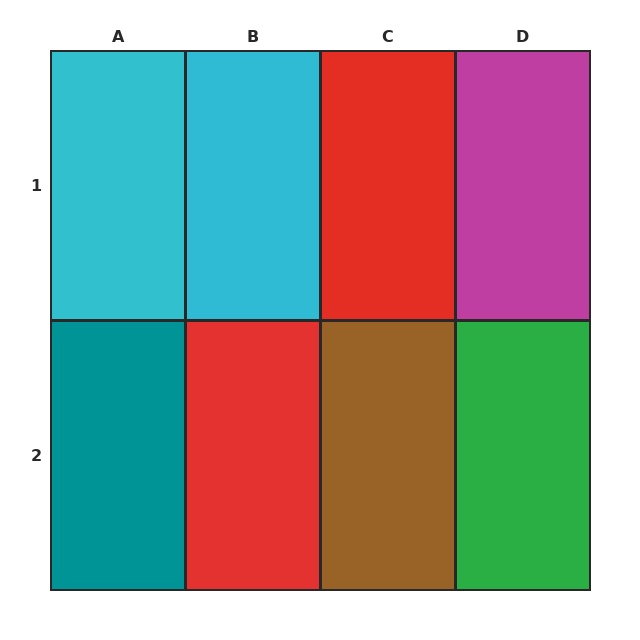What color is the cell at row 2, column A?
Teal.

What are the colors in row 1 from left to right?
Cyan, cyan, red, magenta.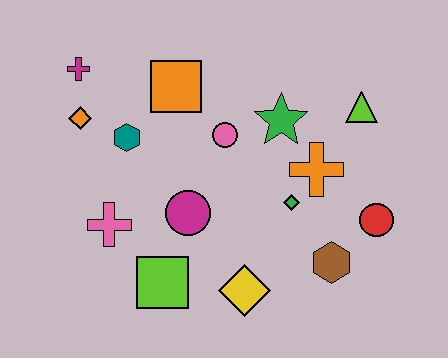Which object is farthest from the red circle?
The magenta cross is farthest from the red circle.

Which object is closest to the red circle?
The brown hexagon is closest to the red circle.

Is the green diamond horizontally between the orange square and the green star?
No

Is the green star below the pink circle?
No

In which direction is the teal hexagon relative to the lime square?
The teal hexagon is above the lime square.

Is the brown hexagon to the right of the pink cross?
Yes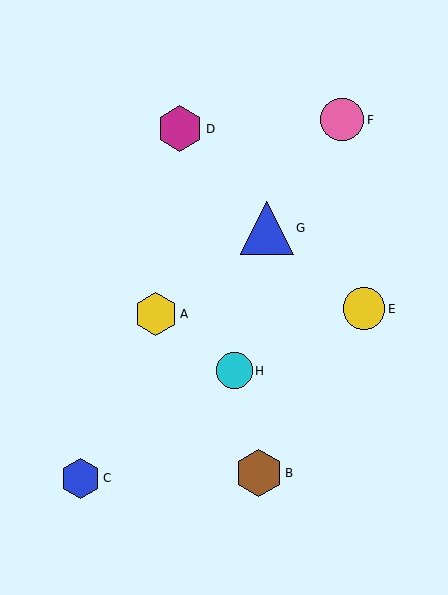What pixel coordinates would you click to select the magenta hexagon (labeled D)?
Click at (180, 129) to select the magenta hexagon D.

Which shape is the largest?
The blue triangle (labeled G) is the largest.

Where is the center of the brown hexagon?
The center of the brown hexagon is at (259, 473).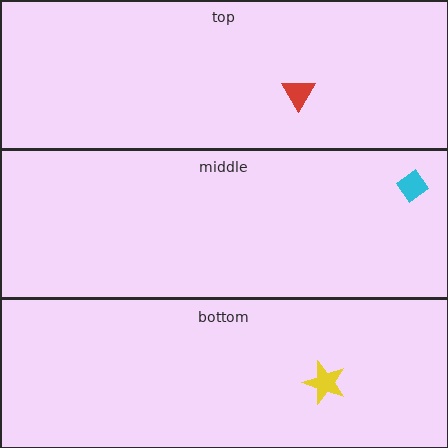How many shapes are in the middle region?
1.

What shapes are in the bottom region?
The yellow star.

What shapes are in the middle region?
The cyan diamond.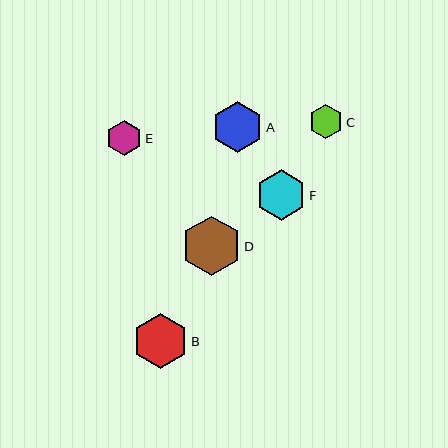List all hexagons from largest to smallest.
From largest to smallest: D, B, A, F, E, C.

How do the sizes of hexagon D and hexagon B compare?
Hexagon D and hexagon B are approximately the same size.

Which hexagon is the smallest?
Hexagon C is the smallest with a size of approximately 34 pixels.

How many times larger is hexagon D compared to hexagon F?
Hexagon D is approximately 1.2 times the size of hexagon F.